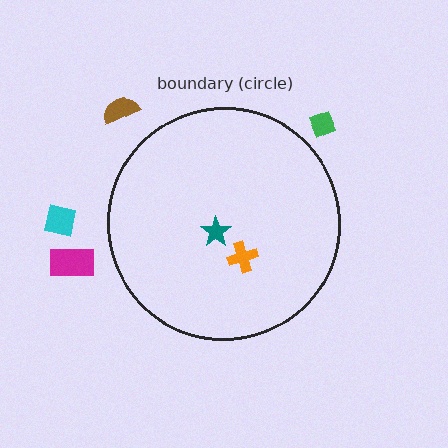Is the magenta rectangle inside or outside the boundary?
Outside.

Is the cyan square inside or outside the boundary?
Outside.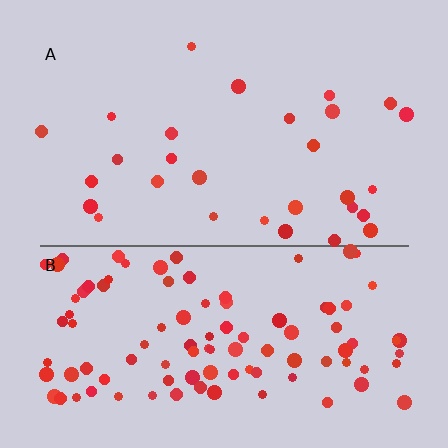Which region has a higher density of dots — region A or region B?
B (the bottom).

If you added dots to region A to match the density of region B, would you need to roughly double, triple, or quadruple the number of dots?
Approximately quadruple.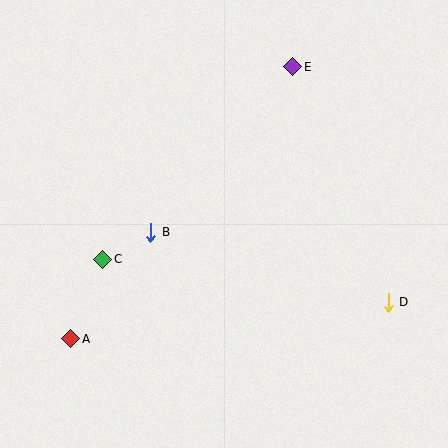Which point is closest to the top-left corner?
Point B is closest to the top-left corner.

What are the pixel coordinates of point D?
Point D is at (388, 302).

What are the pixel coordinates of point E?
Point E is at (293, 67).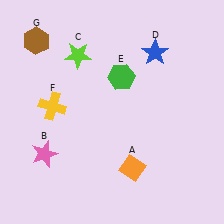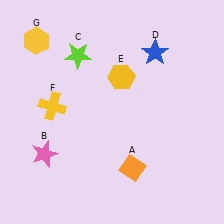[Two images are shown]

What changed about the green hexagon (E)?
In Image 1, E is green. In Image 2, it changed to yellow.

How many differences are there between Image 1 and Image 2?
There are 2 differences between the two images.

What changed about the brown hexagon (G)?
In Image 1, G is brown. In Image 2, it changed to yellow.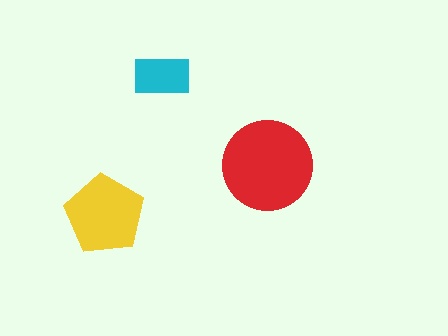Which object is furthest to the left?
The yellow pentagon is leftmost.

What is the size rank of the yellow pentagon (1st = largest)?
2nd.